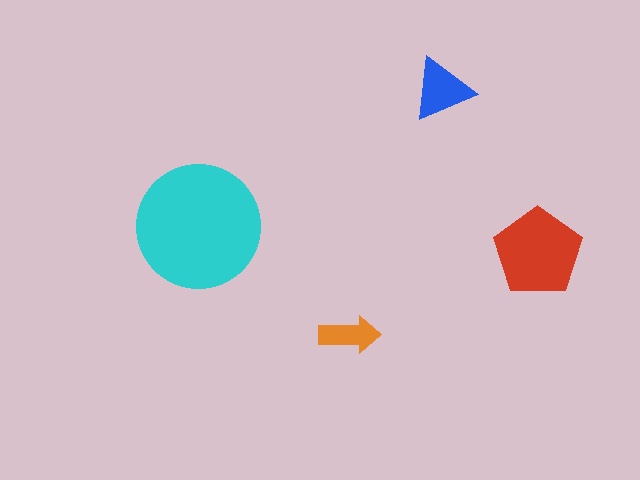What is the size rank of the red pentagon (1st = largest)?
2nd.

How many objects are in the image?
There are 4 objects in the image.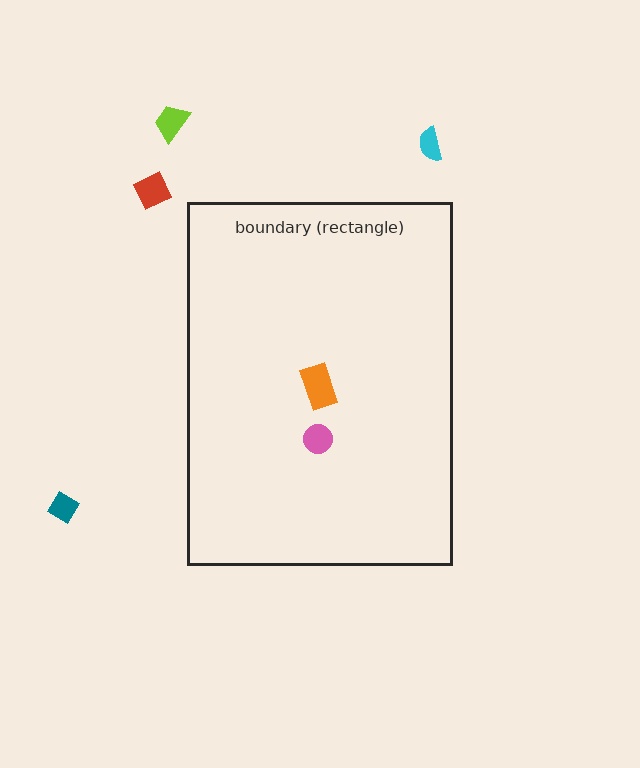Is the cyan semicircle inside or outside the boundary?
Outside.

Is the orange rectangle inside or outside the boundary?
Inside.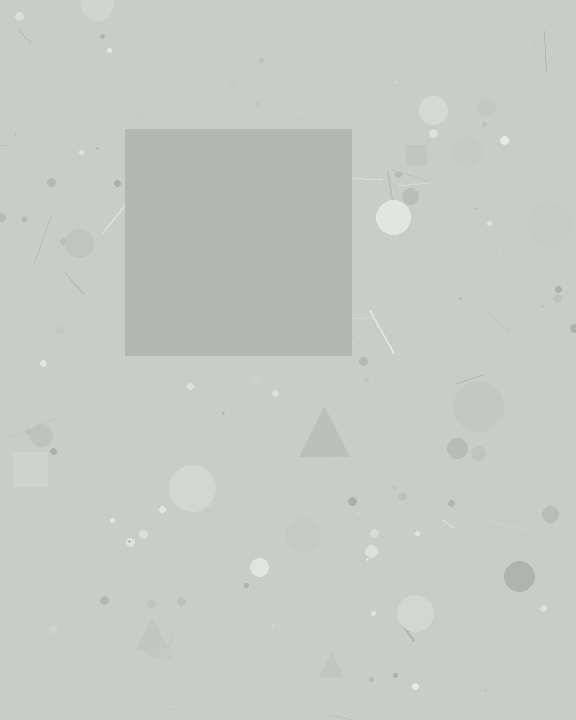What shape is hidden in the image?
A square is hidden in the image.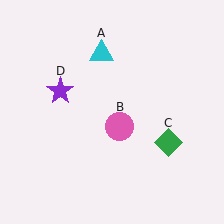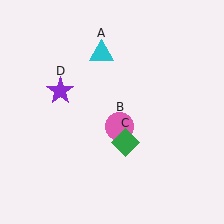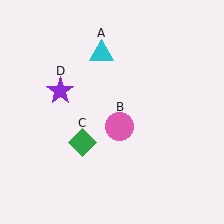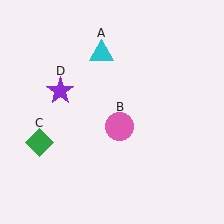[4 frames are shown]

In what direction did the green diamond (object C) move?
The green diamond (object C) moved left.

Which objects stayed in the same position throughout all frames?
Cyan triangle (object A) and pink circle (object B) and purple star (object D) remained stationary.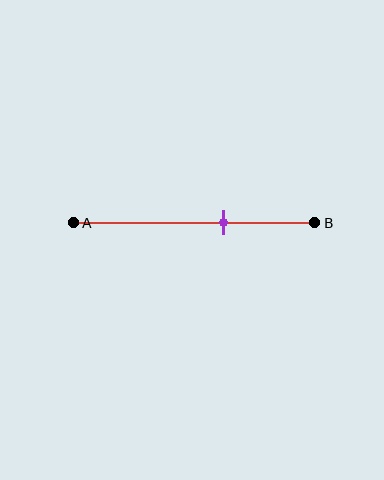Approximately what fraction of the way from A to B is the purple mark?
The purple mark is approximately 60% of the way from A to B.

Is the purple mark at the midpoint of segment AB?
No, the mark is at about 60% from A, not at the 50% midpoint.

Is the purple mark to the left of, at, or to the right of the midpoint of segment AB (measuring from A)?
The purple mark is to the right of the midpoint of segment AB.